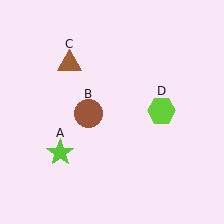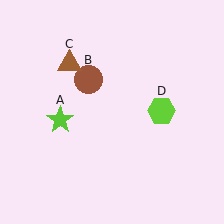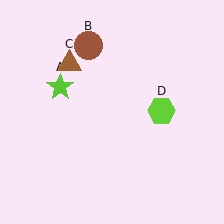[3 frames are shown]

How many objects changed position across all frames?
2 objects changed position: lime star (object A), brown circle (object B).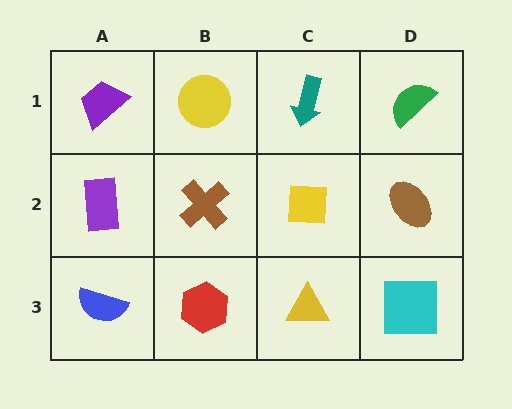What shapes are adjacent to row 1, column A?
A purple rectangle (row 2, column A), a yellow circle (row 1, column B).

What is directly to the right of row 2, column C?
A brown ellipse.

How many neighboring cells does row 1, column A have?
2.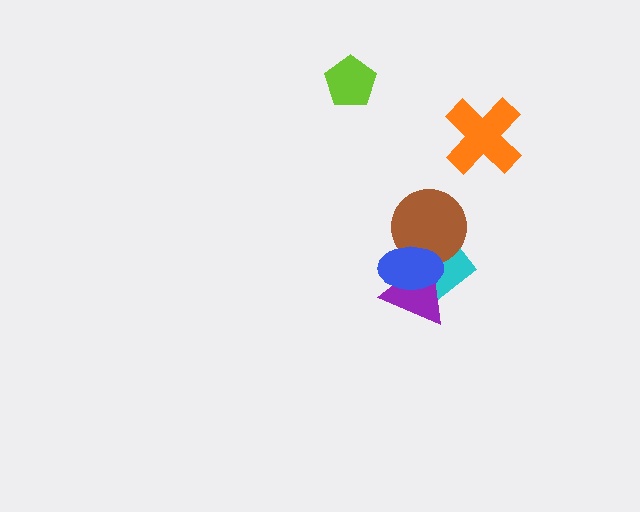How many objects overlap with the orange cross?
0 objects overlap with the orange cross.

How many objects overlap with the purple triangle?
3 objects overlap with the purple triangle.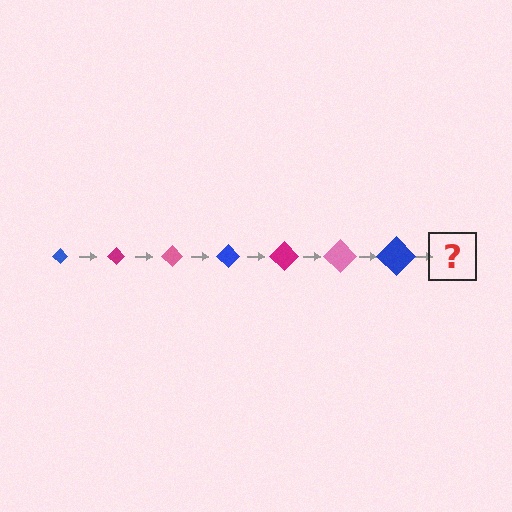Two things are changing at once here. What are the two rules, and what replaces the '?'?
The two rules are that the diamond grows larger each step and the color cycles through blue, magenta, and pink. The '?' should be a magenta diamond, larger than the previous one.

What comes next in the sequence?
The next element should be a magenta diamond, larger than the previous one.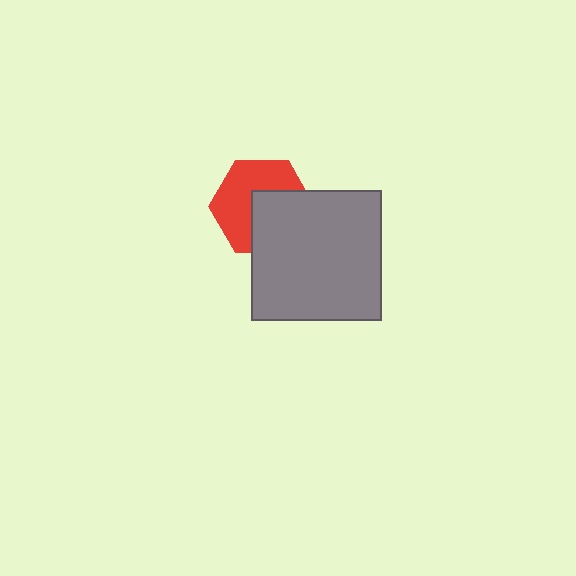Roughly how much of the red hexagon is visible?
About half of it is visible (roughly 55%).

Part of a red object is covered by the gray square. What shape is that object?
It is a hexagon.